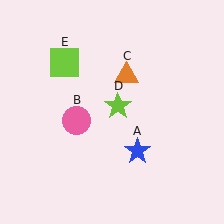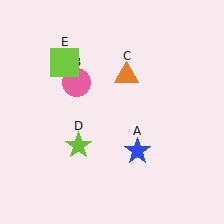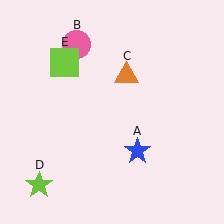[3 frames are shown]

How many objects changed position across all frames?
2 objects changed position: pink circle (object B), lime star (object D).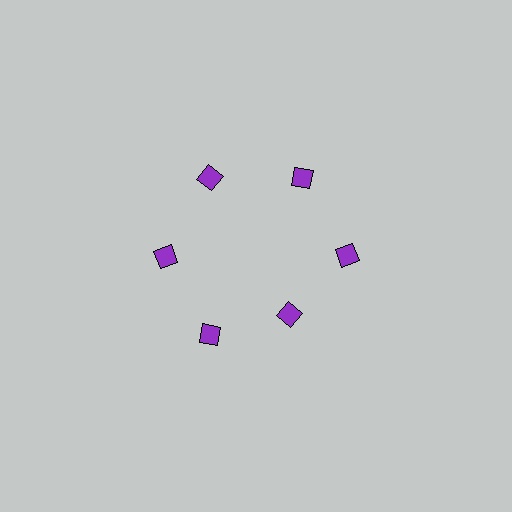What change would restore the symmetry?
The symmetry would be restored by moving it outward, back onto the ring so that all 6 diamonds sit at equal angles and equal distance from the center.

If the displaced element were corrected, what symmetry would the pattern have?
It would have 6-fold rotational symmetry — the pattern would map onto itself every 60 degrees.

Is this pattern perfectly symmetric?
No. The 6 purple diamonds are arranged in a ring, but one element near the 5 o'clock position is pulled inward toward the center, breaking the 6-fold rotational symmetry.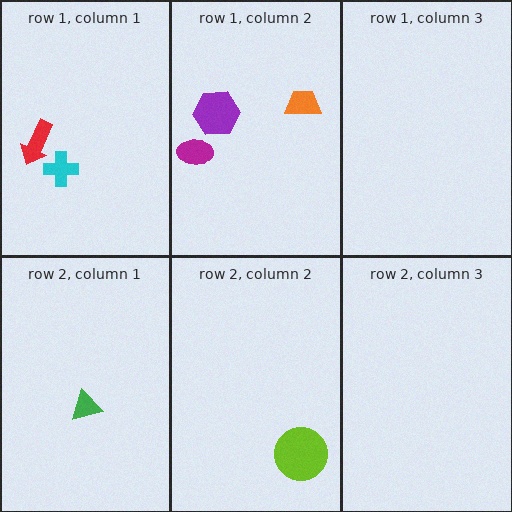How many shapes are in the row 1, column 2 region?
3.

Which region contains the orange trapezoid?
The row 1, column 2 region.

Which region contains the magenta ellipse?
The row 1, column 2 region.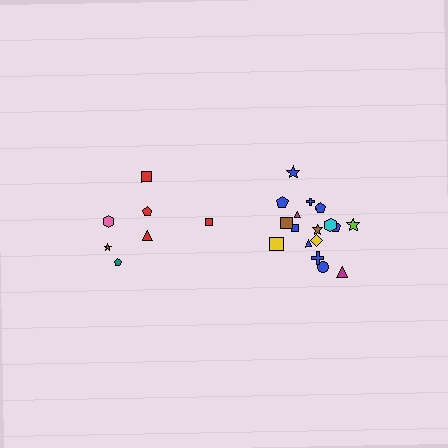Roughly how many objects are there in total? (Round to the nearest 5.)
Roughly 25 objects in total.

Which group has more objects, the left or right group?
The right group.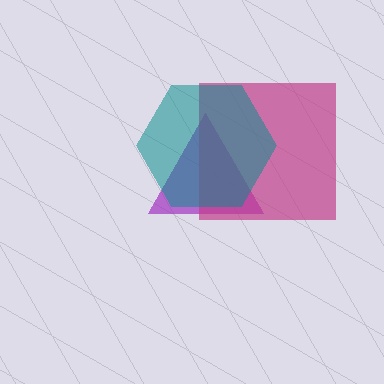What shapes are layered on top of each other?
The layered shapes are: a purple triangle, a magenta square, a teal hexagon.